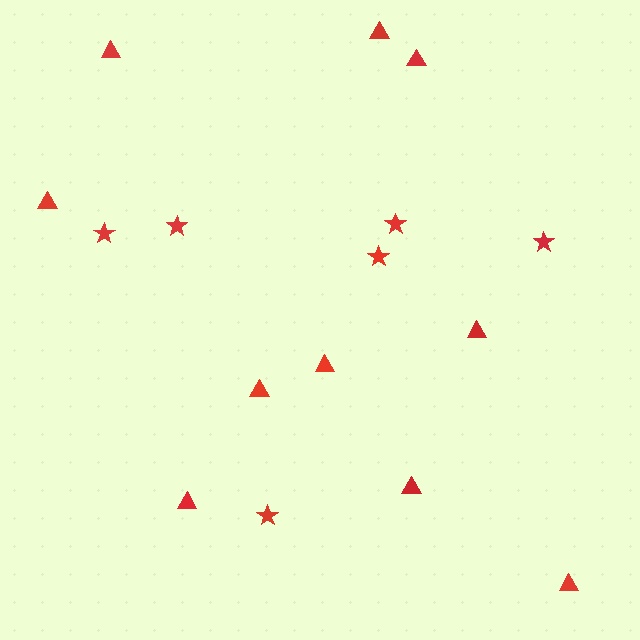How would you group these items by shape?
There are 2 groups: one group of triangles (10) and one group of stars (6).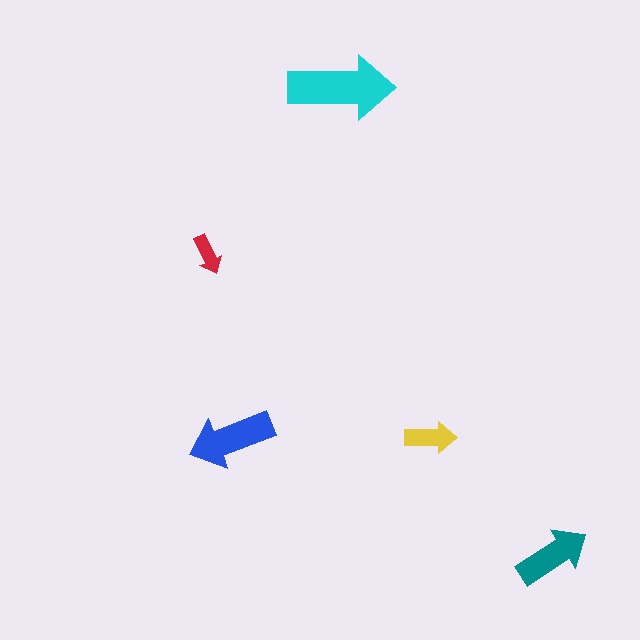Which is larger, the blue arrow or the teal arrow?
The blue one.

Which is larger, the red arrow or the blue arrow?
The blue one.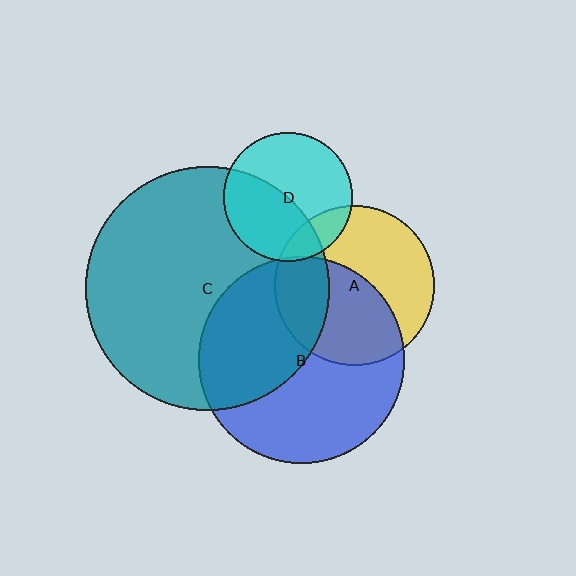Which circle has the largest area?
Circle C (teal).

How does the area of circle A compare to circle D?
Approximately 1.5 times.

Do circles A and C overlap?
Yes.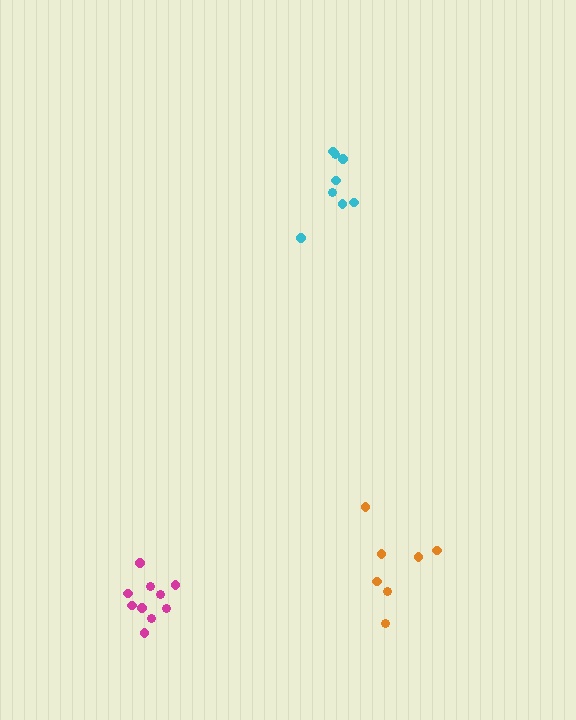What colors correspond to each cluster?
The clusters are colored: orange, magenta, cyan.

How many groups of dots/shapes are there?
There are 3 groups.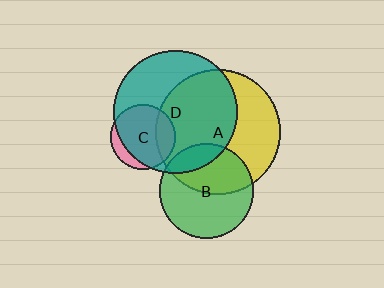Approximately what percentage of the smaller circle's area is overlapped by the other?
Approximately 45%.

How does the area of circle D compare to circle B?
Approximately 1.7 times.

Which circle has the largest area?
Circle A (yellow).